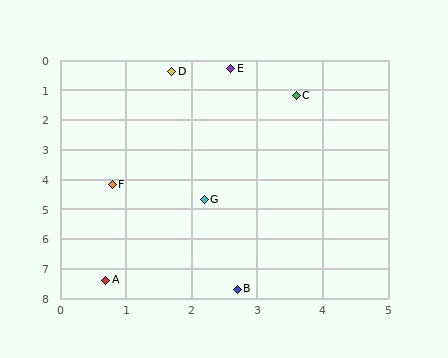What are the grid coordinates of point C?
Point C is at approximately (3.6, 1.2).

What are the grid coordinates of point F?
Point F is at approximately (0.8, 4.2).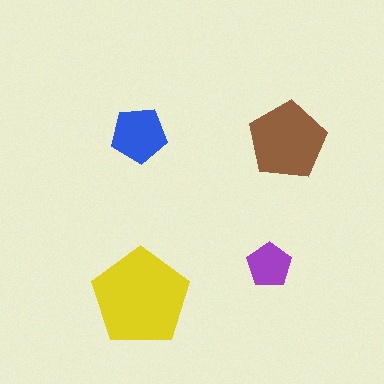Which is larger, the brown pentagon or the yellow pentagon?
The yellow one.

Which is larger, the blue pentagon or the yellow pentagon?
The yellow one.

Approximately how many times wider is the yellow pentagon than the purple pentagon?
About 2 times wider.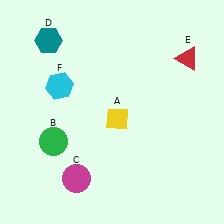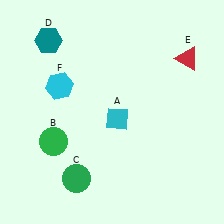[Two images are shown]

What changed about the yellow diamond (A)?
In Image 1, A is yellow. In Image 2, it changed to cyan.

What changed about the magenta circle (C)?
In Image 1, C is magenta. In Image 2, it changed to green.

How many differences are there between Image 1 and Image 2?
There are 2 differences between the two images.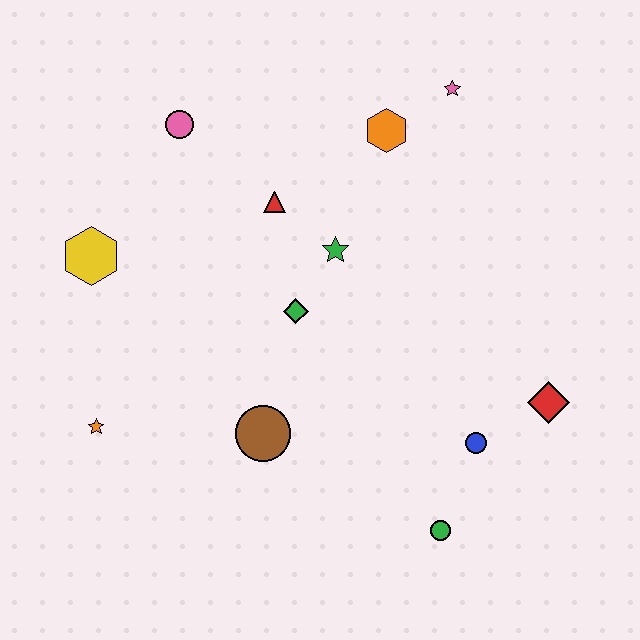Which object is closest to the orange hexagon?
The pink star is closest to the orange hexagon.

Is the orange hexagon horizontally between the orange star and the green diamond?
No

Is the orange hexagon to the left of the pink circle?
No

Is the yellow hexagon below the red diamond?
No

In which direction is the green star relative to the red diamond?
The green star is to the left of the red diamond.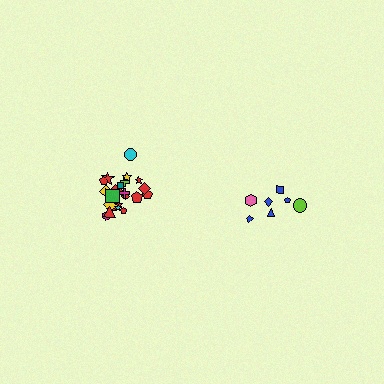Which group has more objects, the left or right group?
The left group.